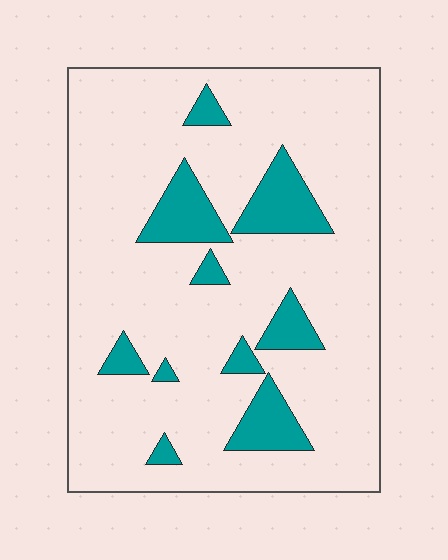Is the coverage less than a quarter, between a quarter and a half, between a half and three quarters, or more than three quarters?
Less than a quarter.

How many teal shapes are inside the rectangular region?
10.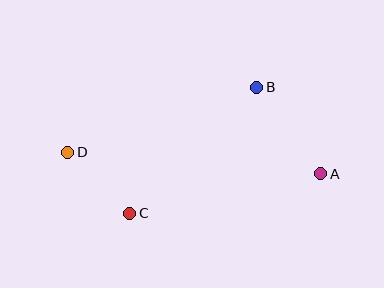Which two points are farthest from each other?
Points A and D are farthest from each other.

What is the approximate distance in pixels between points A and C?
The distance between A and C is approximately 195 pixels.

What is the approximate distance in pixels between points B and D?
The distance between B and D is approximately 200 pixels.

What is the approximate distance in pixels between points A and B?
The distance between A and B is approximately 108 pixels.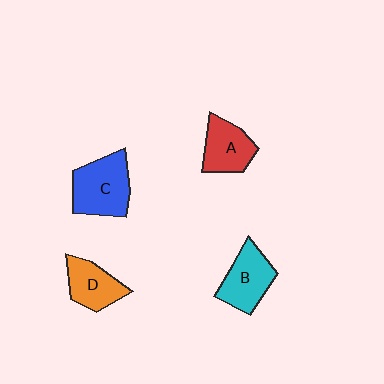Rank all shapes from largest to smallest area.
From largest to smallest: C (blue), B (cyan), A (red), D (orange).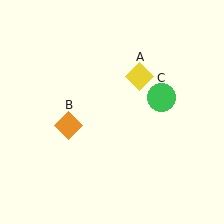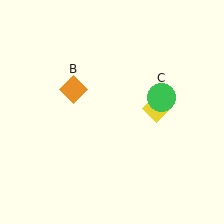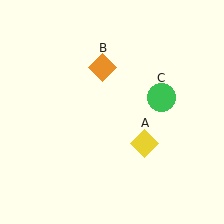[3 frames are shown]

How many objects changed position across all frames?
2 objects changed position: yellow diamond (object A), orange diamond (object B).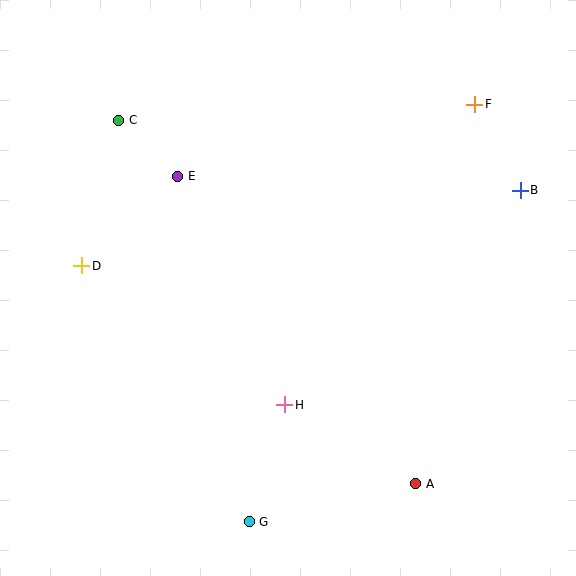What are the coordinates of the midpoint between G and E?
The midpoint between G and E is at (213, 349).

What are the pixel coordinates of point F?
Point F is at (475, 104).